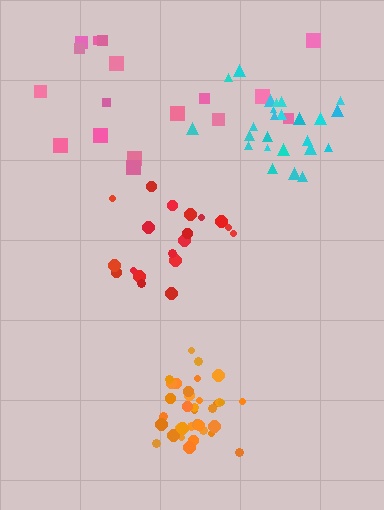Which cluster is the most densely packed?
Orange.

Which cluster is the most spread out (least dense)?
Pink.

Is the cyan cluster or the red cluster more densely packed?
Cyan.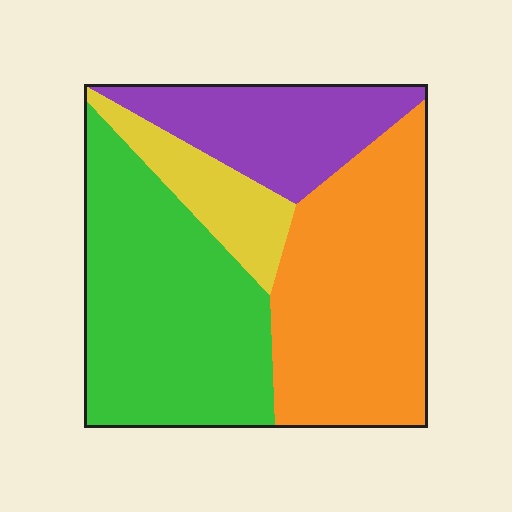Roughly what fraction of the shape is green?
Green covers roughly 35% of the shape.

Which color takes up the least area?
Yellow, at roughly 10%.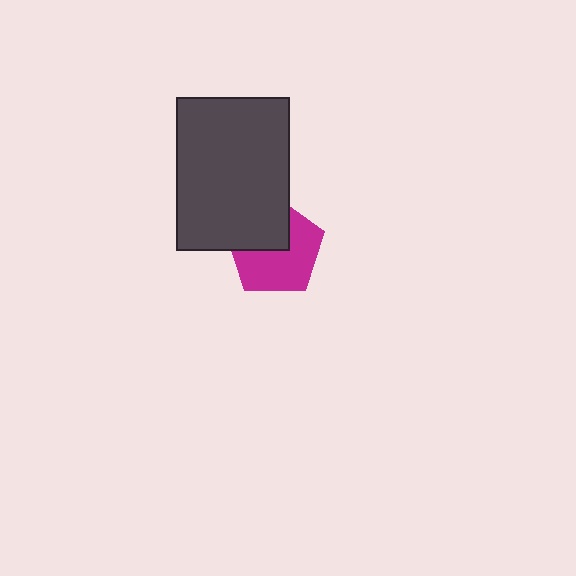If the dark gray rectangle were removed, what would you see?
You would see the complete magenta pentagon.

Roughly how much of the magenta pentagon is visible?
About half of it is visible (roughly 61%).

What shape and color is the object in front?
The object in front is a dark gray rectangle.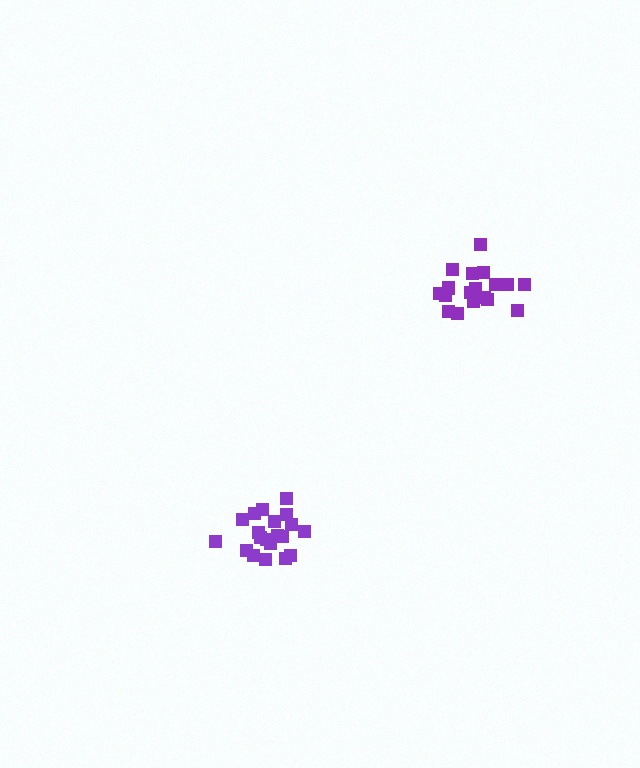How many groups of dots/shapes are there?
There are 2 groups.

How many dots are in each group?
Group 1: 18 dots, Group 2: 20 dots (38 total).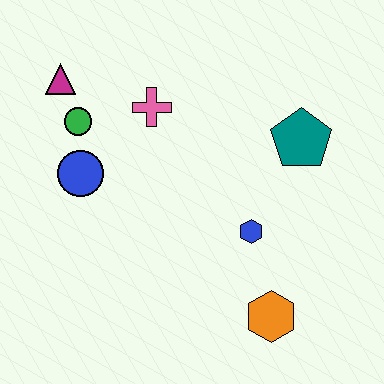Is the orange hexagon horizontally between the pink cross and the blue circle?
No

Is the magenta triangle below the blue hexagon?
No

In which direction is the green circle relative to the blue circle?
The green circle is above the blue circle.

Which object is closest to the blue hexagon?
The orange hexagon is closest to the blue hexagon.